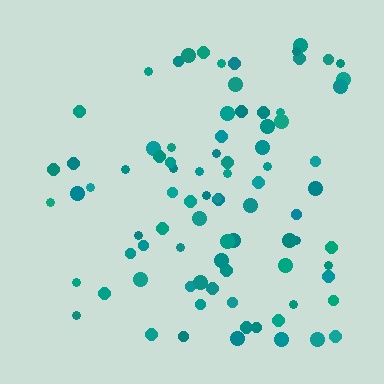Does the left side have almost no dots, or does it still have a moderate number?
Still a moderate number, just noticeably fewer than the right.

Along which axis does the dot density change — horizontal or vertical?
Horizontal.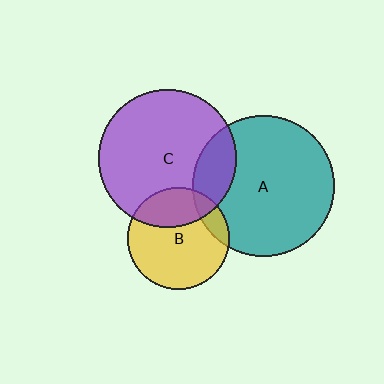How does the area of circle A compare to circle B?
Approximately 1.9 times.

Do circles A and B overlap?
Yes.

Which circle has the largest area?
Circle A (teal).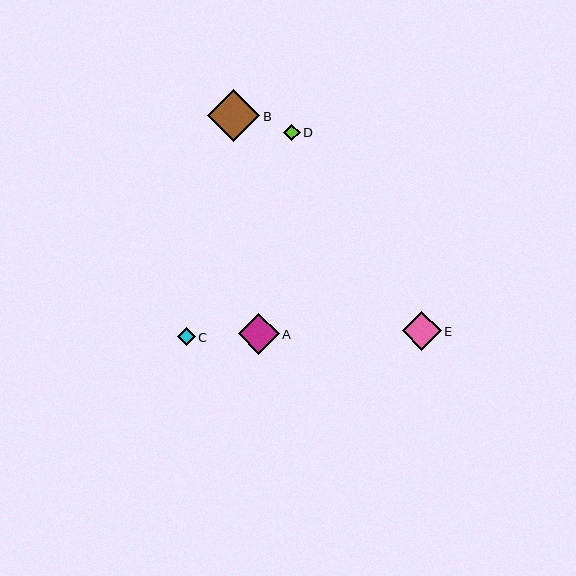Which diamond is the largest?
Diamond B is the largest with a size of approximately 52 pixels.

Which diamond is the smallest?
Diamond D is the smallest with a size of approximately 16 pixels.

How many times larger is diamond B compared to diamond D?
Diamond B is approximately 3.2 times the size of diamond D.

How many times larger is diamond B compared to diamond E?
Diamond B is approximately 1.3 times the size of diamond E.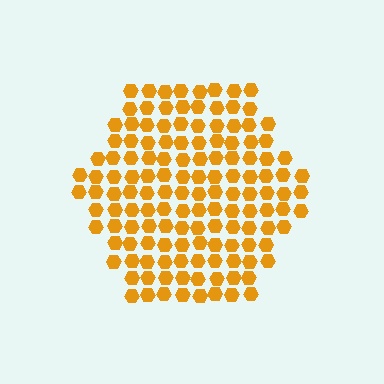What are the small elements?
The small elements are hexagons.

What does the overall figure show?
The overall figure shows a hexagon.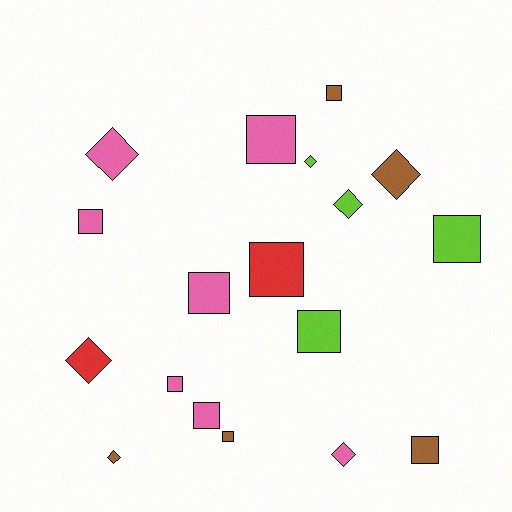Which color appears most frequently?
Pink, with 7 objects.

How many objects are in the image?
There are 18 objects.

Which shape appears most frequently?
Square, with 11 objects.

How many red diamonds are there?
There is 1 red diamond.